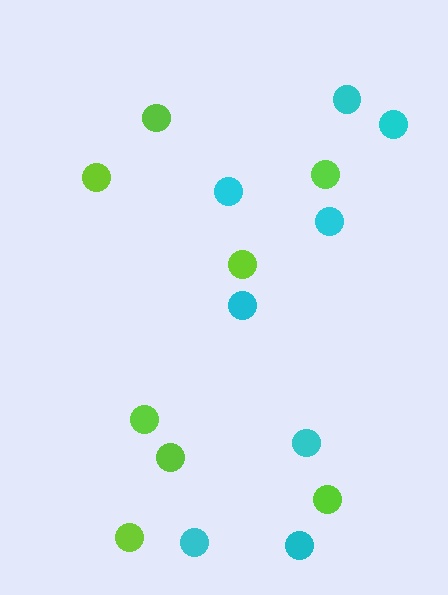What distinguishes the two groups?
There are 2 groups: one group of cyan circles (8) and one group of lime circles (8).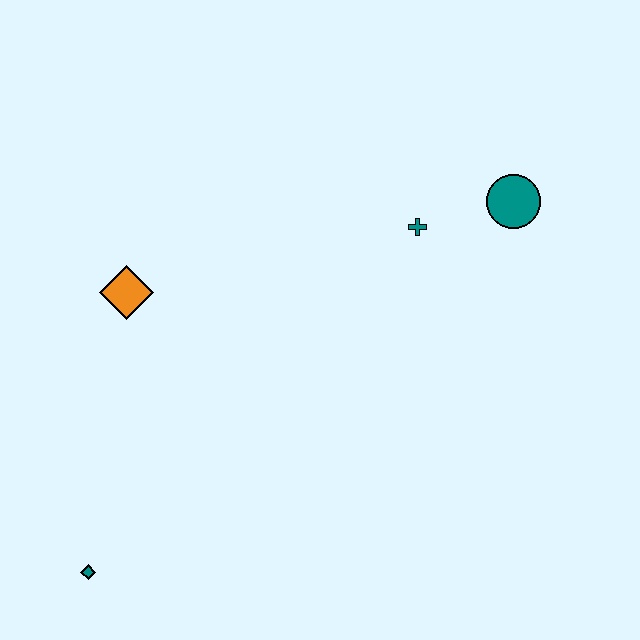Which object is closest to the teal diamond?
The orange diamond is closest to the teal diamond.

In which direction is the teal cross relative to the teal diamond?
The teal cross is above the teal diamond.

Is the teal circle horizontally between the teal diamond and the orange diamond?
No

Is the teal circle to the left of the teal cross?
No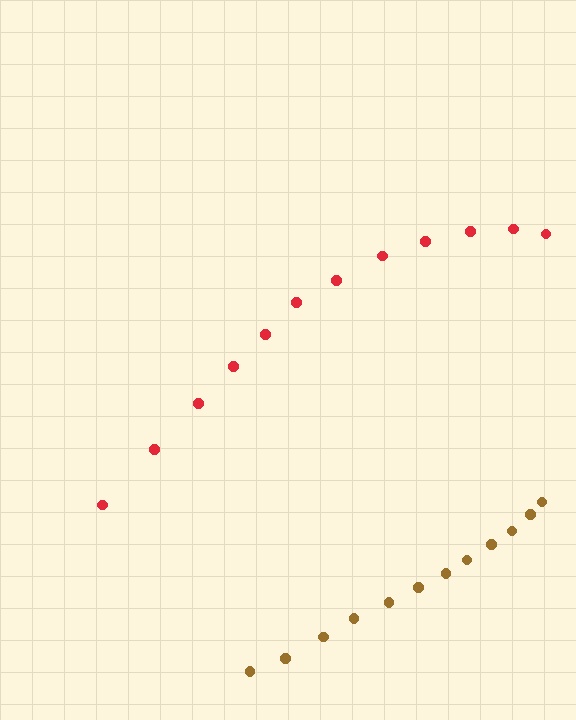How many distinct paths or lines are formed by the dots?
There are 2 distinct paths.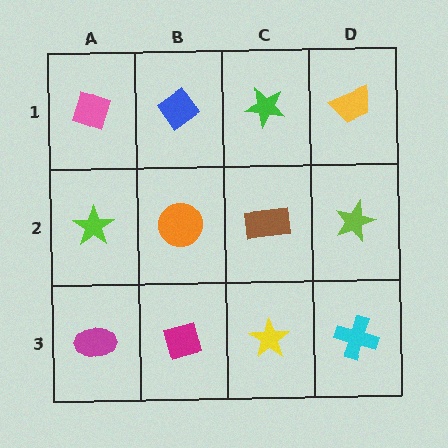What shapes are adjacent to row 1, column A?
A lime star (row 2, column A), a blue diamond (row 1, column B).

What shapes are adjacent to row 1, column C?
A brown rectangle (row 2, column C), a blue diamond (row 1, column B), a yellow trapezoid (row 1, column D).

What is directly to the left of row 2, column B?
A lime star.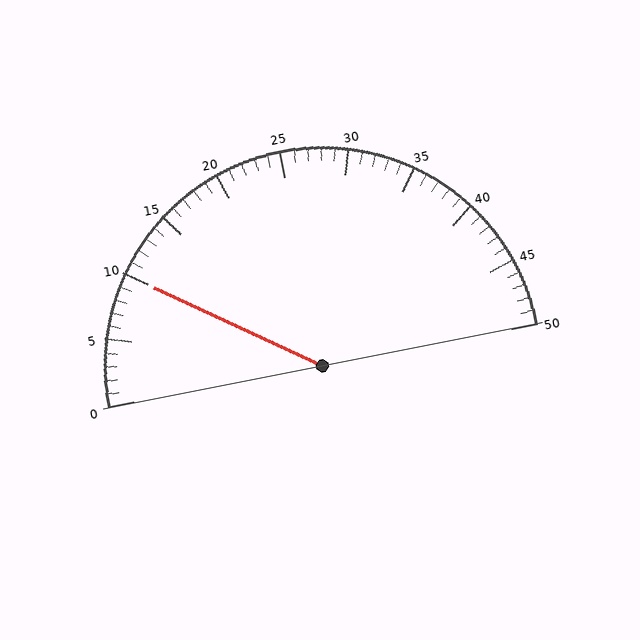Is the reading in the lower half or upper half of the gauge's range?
The reading is in the lower half of the range (0 to 50).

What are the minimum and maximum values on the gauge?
The gauge ranges from 0 to 50.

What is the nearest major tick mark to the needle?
The nearest major tick mark is 10.